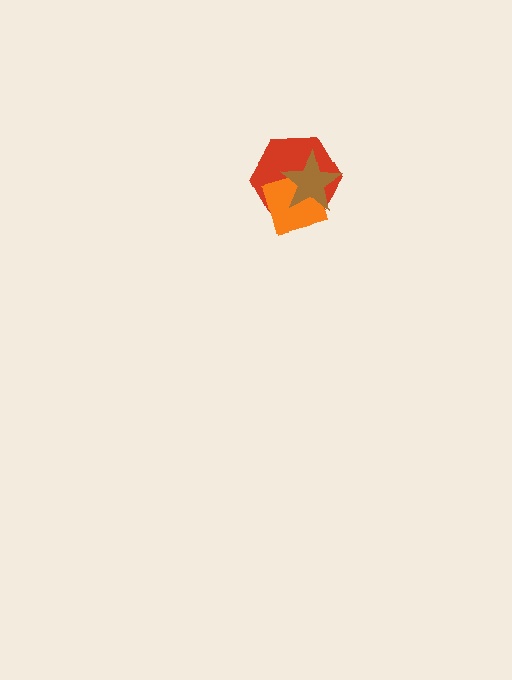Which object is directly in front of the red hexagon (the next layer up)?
The orange diamond is directly in front of the red hexagon.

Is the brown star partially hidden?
No, no other shape covers it.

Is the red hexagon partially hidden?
Yes, it is partially covered by another shape.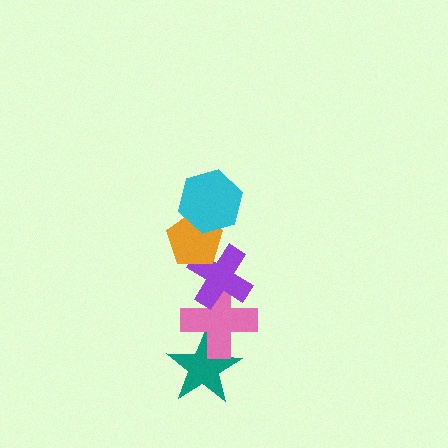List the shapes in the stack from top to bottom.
From top to bottom: the cyan hexagon, the orange pentagon, the purple cross, the pink cross, the teal star.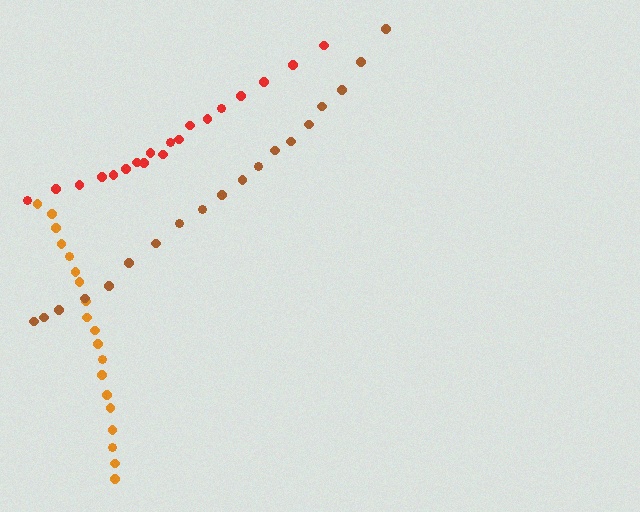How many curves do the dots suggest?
There are 3 distinct paths.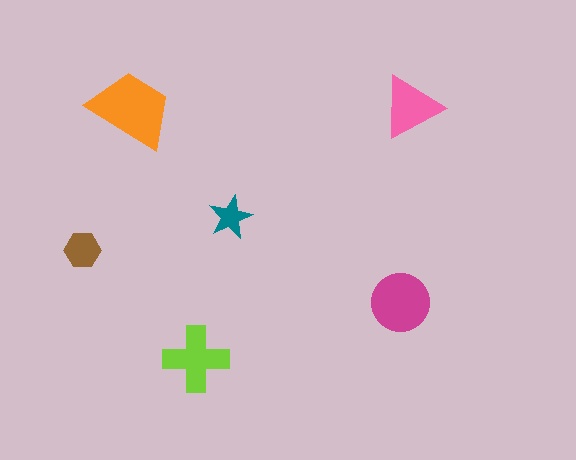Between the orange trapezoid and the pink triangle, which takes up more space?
The orange trapezoid.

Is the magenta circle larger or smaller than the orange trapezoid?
Smaller.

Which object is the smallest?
The teal star.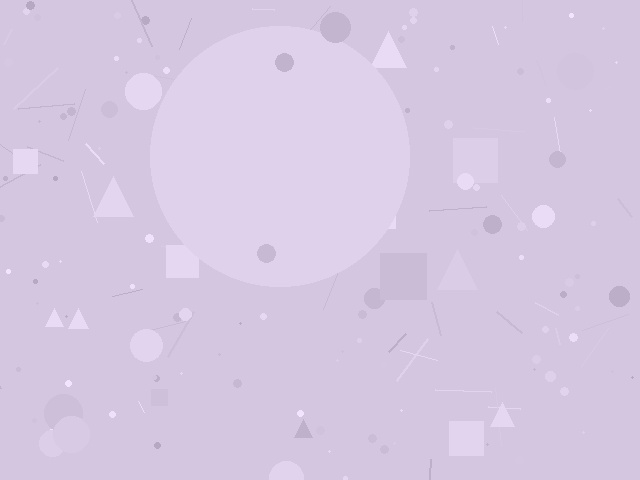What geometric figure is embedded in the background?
A circle is embedded in the background.